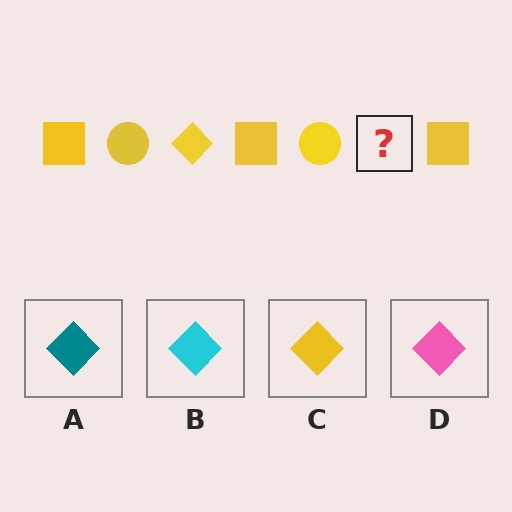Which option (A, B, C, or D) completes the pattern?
C.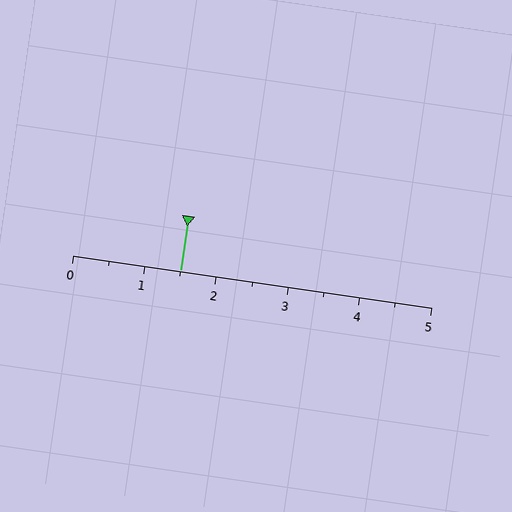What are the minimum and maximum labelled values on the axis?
The axis runs from 0 to 5.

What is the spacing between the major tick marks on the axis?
The major ticks are spaced 1 apart.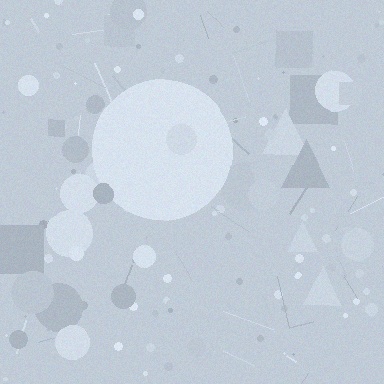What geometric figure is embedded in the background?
A circle is embedded in the background.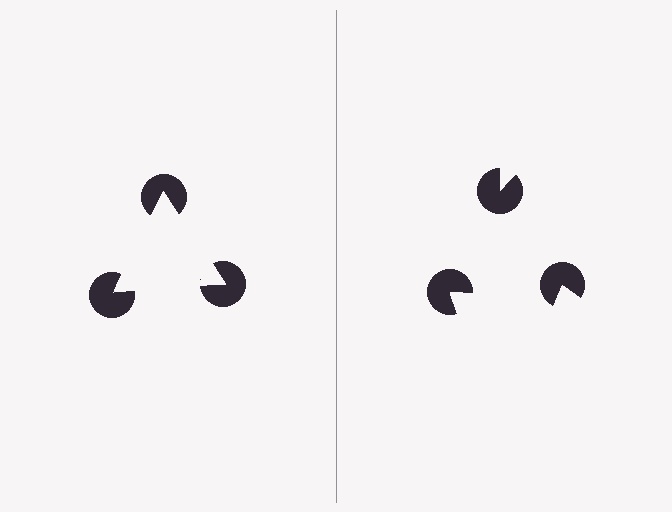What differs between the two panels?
The pac-man discs are positioned identically on both sides; only the wedge orientations differ. On the left they align to a triangle; on the right they are misaligned.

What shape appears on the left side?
An illusory triangle.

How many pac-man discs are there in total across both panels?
6 — 3 on each side.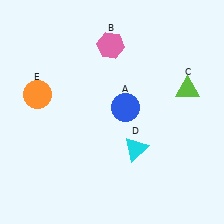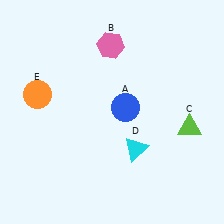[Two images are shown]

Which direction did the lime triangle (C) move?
The lime triangle (C) moved down.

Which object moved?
The lime triangle (C) moved down.